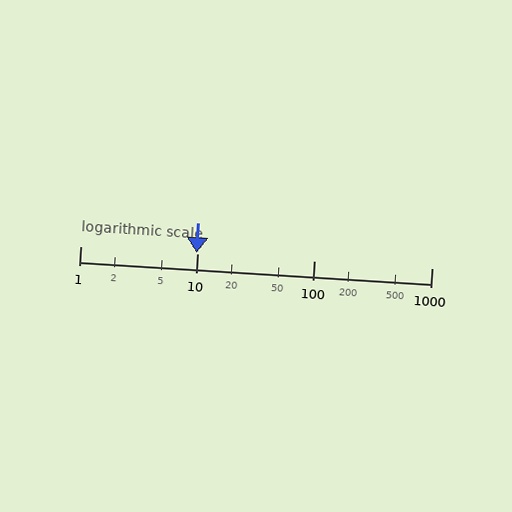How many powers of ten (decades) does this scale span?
The scale spans 3 decades, from 1 to 1000.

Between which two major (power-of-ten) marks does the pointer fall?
The pointer is between 1 and 10.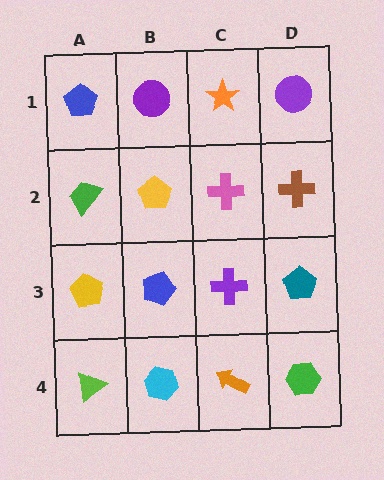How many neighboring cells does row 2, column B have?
4.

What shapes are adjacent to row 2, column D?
A purple circle (row 1, column D), a teal pentagon (row 3, column D), a pink cross (row 2, column C).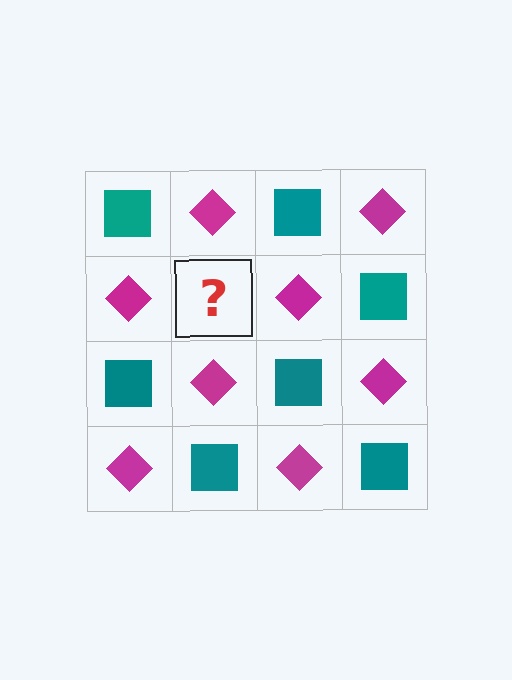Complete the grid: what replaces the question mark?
The question mark should be replaced with a teal square.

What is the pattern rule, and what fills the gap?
The rule is that it alternates teal square and magenta diamond in a checkerboard pattern. The gap should be filled with a teal square.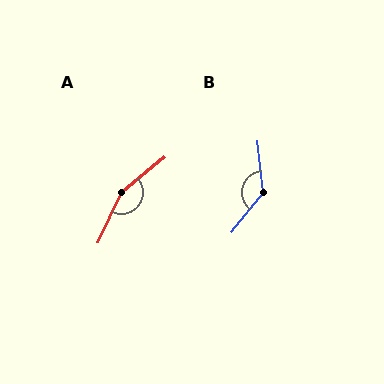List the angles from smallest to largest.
B (136°), A (154°).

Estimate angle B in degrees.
Approximately 136 degrees.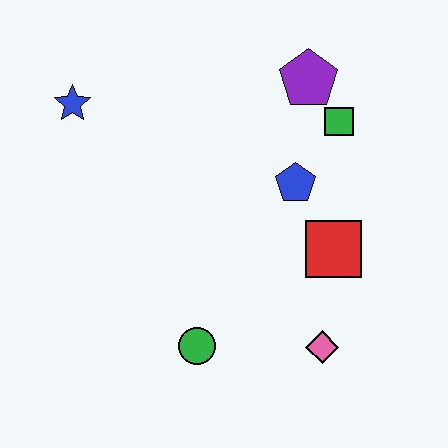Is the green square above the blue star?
No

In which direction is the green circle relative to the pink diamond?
The green circle is to the left of the pink diamond.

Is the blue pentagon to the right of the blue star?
Yes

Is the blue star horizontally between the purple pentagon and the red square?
No